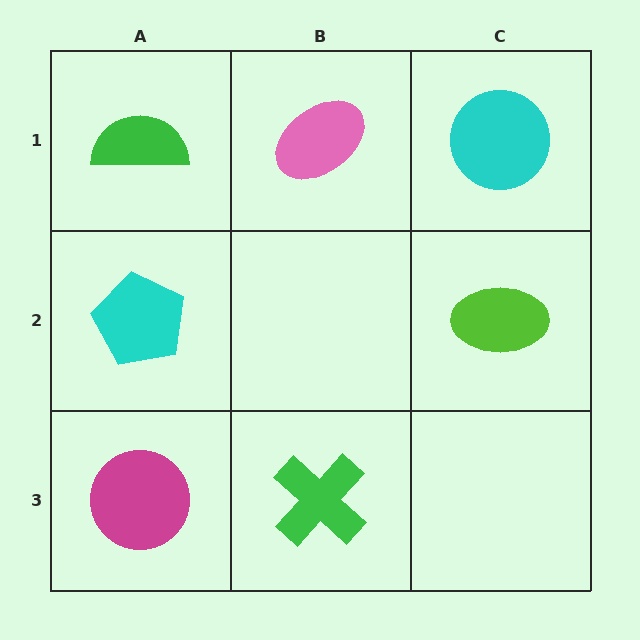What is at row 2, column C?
A lime ellipse.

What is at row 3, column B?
A green cross.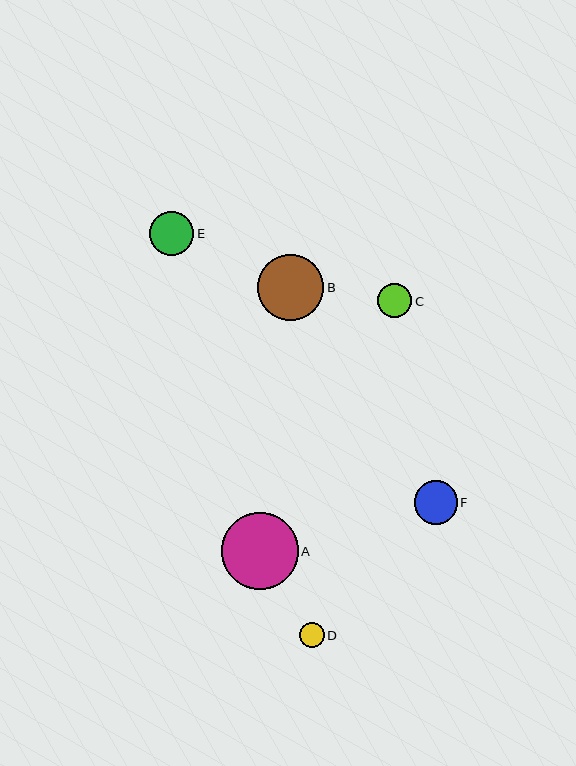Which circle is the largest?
Circle A is the largest with a size of approximately 77 pixels.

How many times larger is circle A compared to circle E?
Circle A is approximately 1.7 times the size of circle E.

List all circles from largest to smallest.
From largest to smallest: A, B, E, F, C, D.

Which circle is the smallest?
Circle D is the smallest with a size of approximately 25 pixels.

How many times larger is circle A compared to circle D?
Circle A is approximately 3.0 times the size of circle D.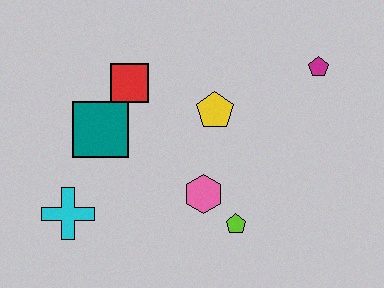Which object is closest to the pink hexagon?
The lime pentagon is closest to the pink hexagon.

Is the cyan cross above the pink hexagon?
No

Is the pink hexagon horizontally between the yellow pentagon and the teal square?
Yes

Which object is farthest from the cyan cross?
The magenta pentagon is farthest from the cyan cross.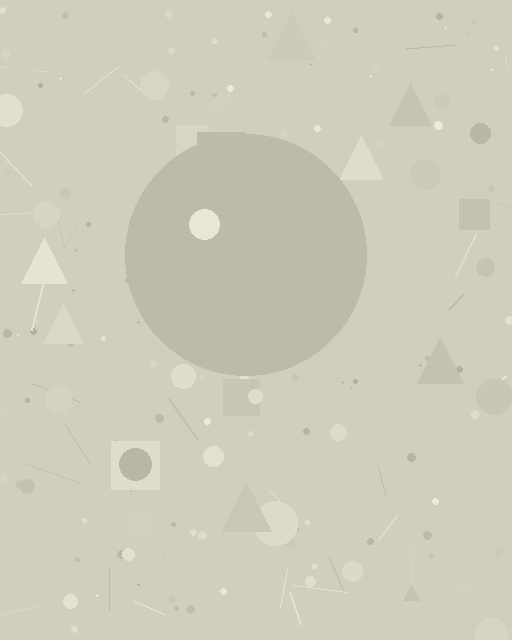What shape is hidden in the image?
A circle is hidden in the image.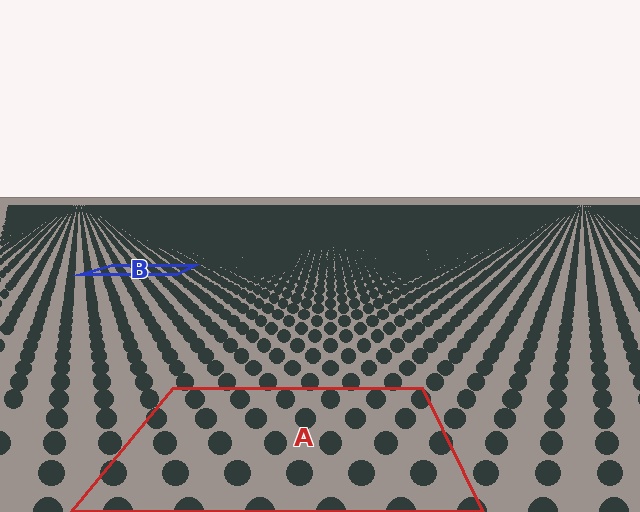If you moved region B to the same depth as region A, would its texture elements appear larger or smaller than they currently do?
They would appear larger. At a closer depth, the same texture elements are projected at a bigger on-screen size.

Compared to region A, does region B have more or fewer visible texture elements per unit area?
Region B has more texture elements per unit area — they are packed more densely because it is farther away.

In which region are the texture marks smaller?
The texture marks are smaller in region B, because it is farther away.